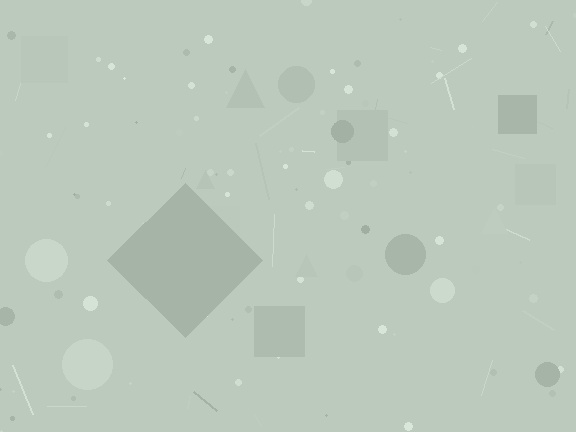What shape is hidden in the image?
A diamond is hidden in the image.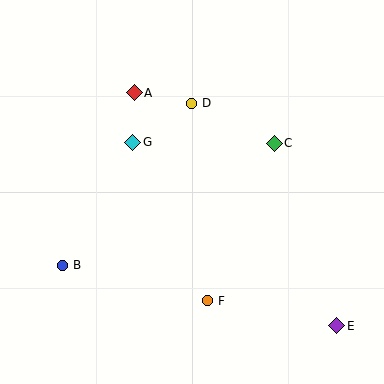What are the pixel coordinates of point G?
Point G is at (133, 142).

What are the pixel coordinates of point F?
Point F is at (208, 301).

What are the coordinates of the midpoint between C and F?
The midpoint between C and F is at (241, 222).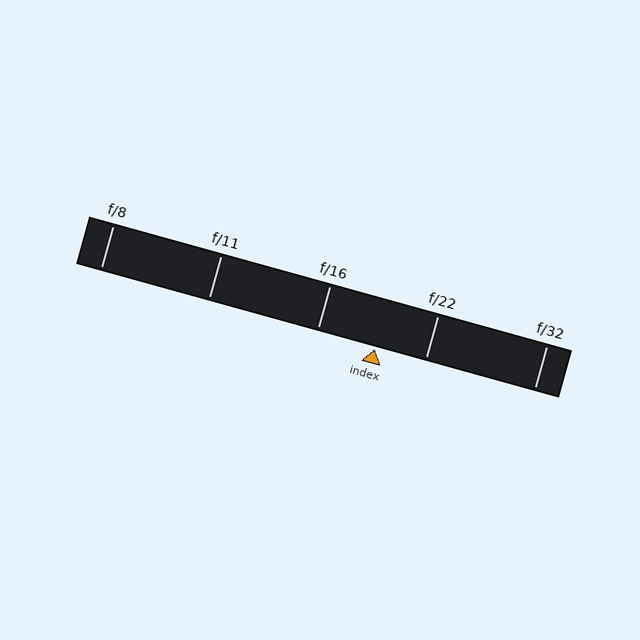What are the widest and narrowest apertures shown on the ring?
The widest aperture shown is f/8 and the narrowest is f/32.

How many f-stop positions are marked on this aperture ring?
There are 5 f-stop positions marked.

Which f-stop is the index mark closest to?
The index mark is closest to f/22.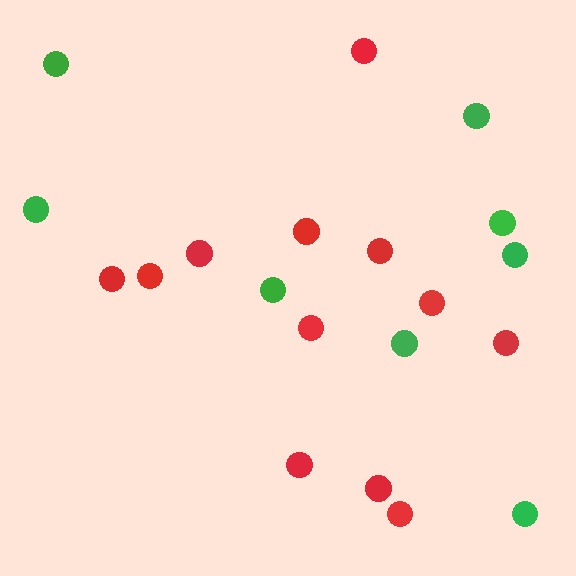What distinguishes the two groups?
There are 2 groups: one group of green circles (8) and one group of red circles (12).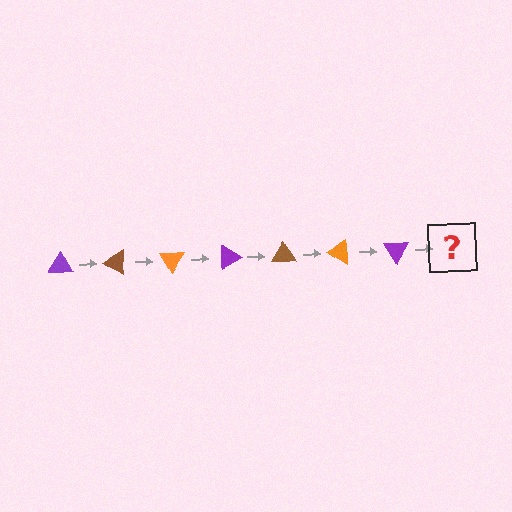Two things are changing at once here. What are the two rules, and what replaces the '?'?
The two rules are that it rotates 30 degrees each step and the color cycles through purple, brown, and orange. The '?' should be a brown triangle, rotated 210 degrees from the start.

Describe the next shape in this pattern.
It should be a brown triangle, rotated 210 degrees from the start.